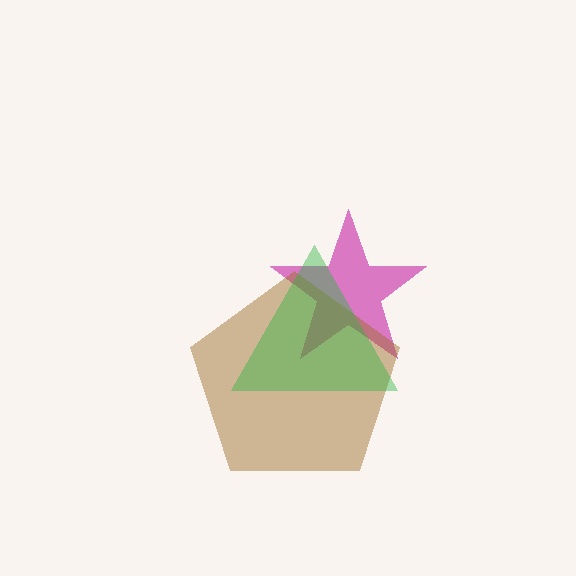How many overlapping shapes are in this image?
There are 3 overlapping shapes in the image.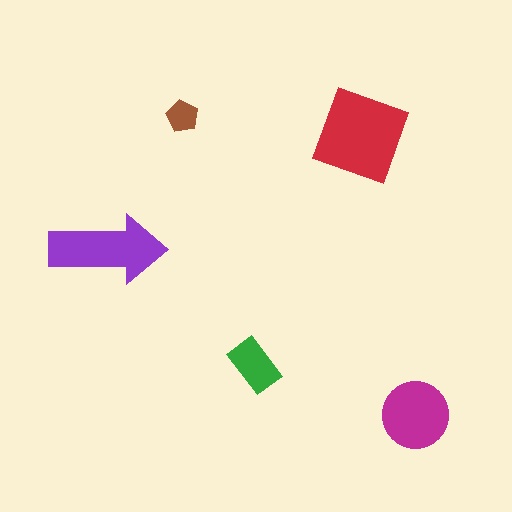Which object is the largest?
The red square.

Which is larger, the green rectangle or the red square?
The red square.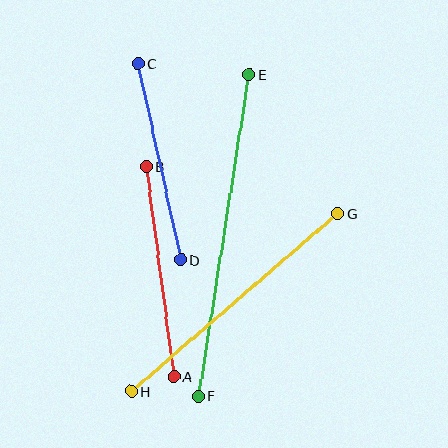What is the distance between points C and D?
The distance is approximately 202 pixels.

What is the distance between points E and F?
The distance is approximately 325 pixels.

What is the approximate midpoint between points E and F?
The midpoint is at approximately (224, 235) pixels.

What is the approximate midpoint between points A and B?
The midpoint is at approximately (160, 272) pixels.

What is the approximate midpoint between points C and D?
The midpoint is at approximately (159, 162) pixels.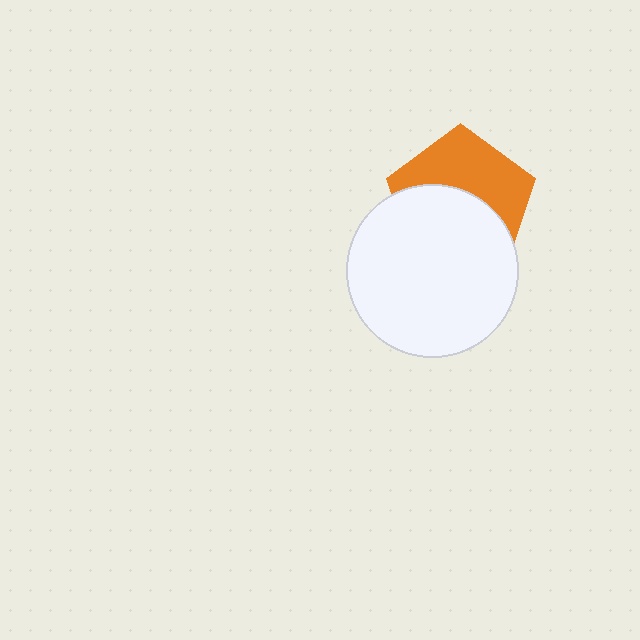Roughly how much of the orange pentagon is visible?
About half of it is visible (roughly 48%).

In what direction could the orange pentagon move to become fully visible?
The orange pentagon could move up. That would shift it out from behind the white circle entirely.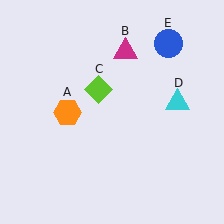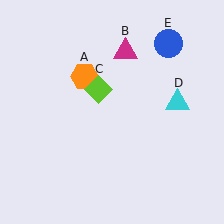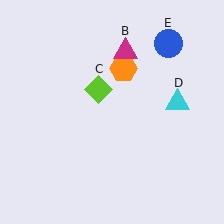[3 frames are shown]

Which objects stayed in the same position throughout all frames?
Magenta triangle (object B) and lime diamond (object C) and cyan triangle (object D) and blue circle (object E) remained stationary.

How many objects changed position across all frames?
1 object changed position: orange hexagon (object A).